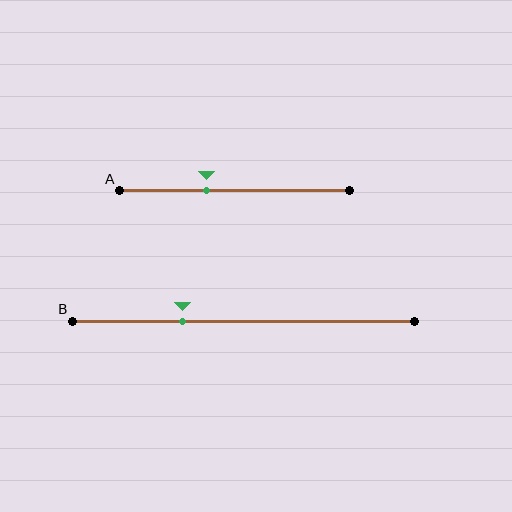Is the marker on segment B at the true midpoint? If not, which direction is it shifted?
No, the marker on segment B is shifted to the left by about 18% of the segment length.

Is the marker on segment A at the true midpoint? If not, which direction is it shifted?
No, the marker on segment A is shifted to the left by about 12% of the segment length.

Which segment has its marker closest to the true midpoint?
Segment A has its marker closest to the true midpoint.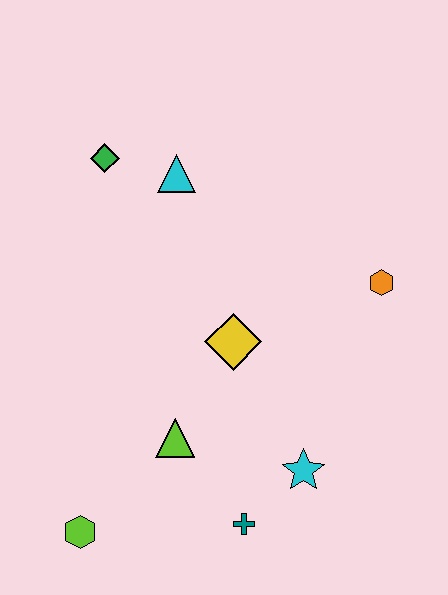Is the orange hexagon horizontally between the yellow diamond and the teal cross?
No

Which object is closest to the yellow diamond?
The lime triangle is closest to the yellow diamond.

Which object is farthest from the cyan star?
The green diamond is farthest from the cyan star.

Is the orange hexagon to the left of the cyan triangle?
No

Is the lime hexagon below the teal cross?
Yes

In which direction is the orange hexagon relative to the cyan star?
The orange hexagon is above the cyan star.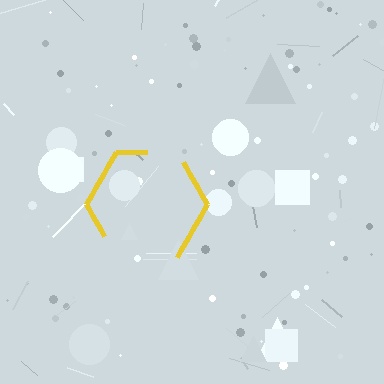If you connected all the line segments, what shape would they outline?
They would outline a hexagon.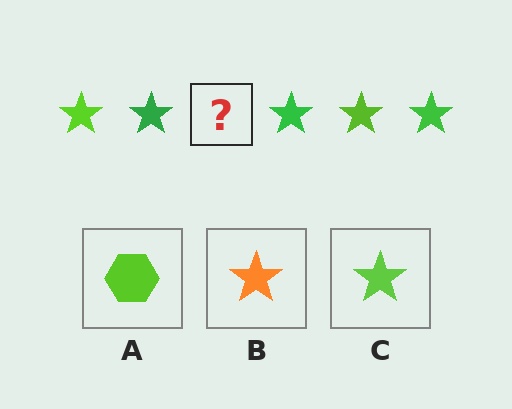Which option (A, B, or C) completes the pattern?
C.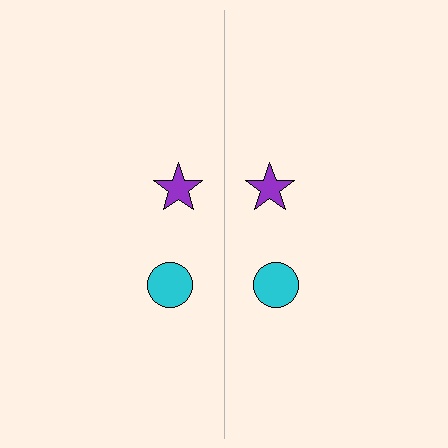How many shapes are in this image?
There are 4 shapes in this image.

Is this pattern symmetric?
Yes, this pattern has bilateral (reflection) symmetry.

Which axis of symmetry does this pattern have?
The pattern has a vertical axis of symmetry running through the center of the image.